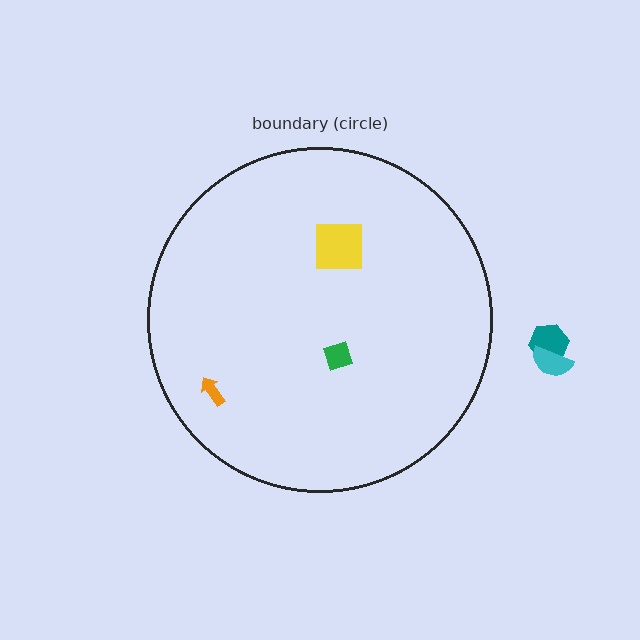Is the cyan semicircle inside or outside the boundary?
Outside.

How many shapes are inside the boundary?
3 inside, 2 outside.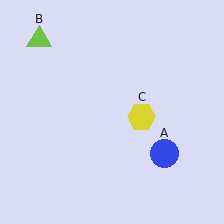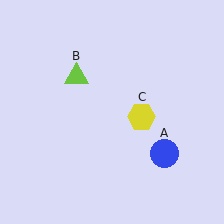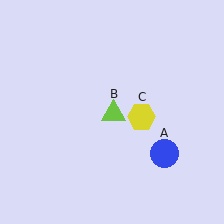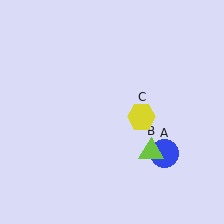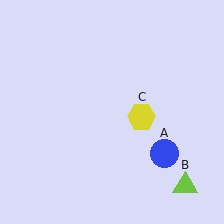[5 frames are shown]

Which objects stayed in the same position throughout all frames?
Blue circle (object A) and yellow hexagon (object C) remained stationary.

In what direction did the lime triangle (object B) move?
The lime triangle (object B) moved down and to the right.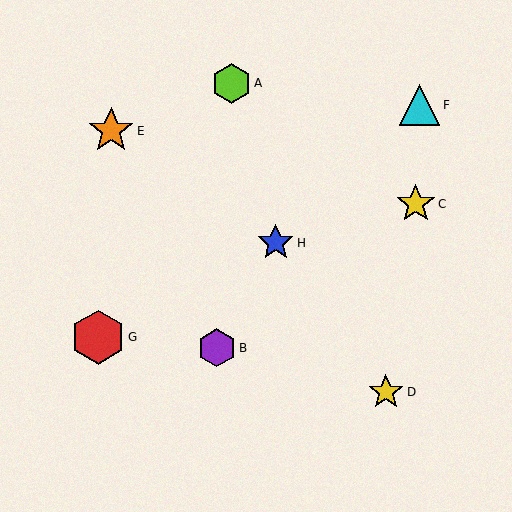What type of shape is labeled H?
Shape H is a blue star.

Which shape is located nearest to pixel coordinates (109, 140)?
The orange star (labeled E) at (111, 131) is nearest to that location.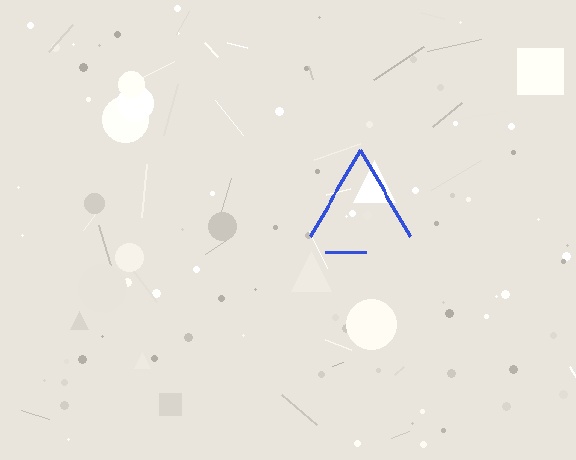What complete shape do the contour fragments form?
The contour fragments form a triangle.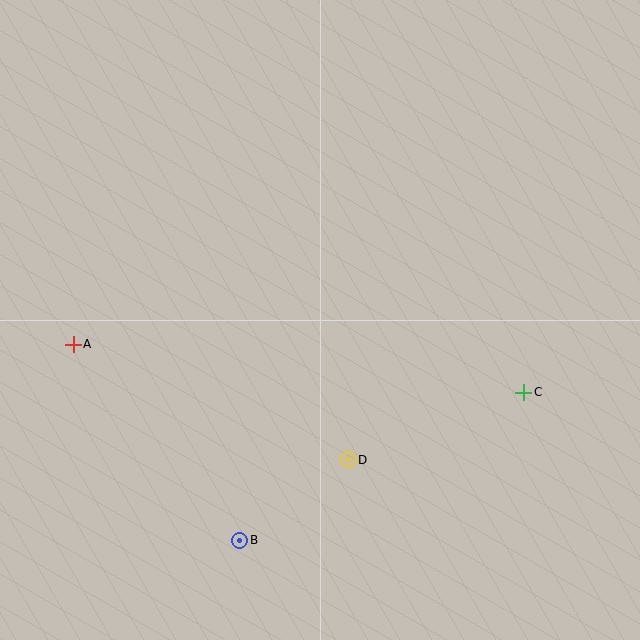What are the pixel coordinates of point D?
Point D is at (348, 460).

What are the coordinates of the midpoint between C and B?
The midpoint between C and B is at (382, 466).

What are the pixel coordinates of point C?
Point C is at (524, 392).